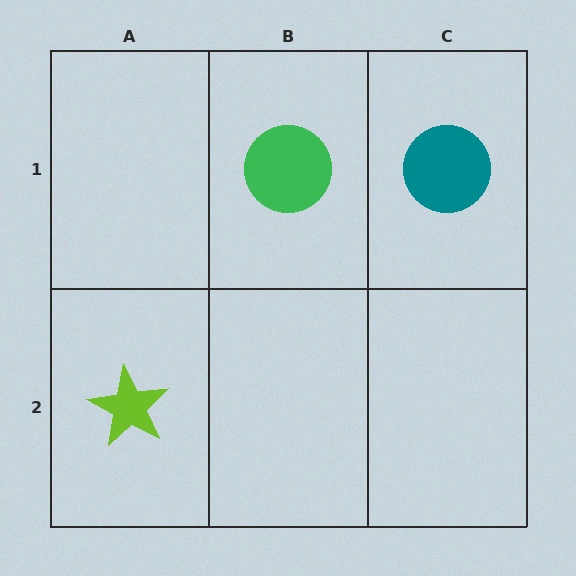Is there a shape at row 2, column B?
No, that cell is empty.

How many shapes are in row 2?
1 shape.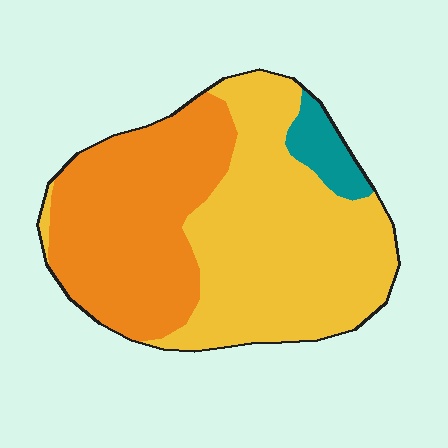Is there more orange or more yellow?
Yellow.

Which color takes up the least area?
Teal, at roughly 5%.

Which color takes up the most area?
Yellow, at roughly 50%.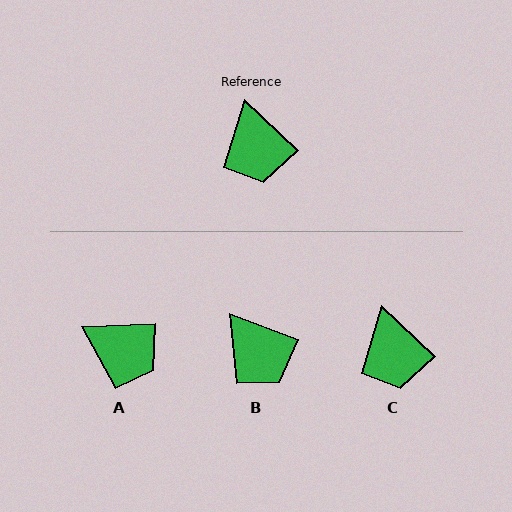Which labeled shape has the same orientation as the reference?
C.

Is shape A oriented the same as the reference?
No, it is off by about 46 degrees.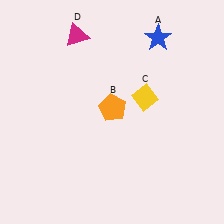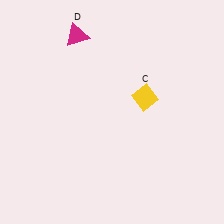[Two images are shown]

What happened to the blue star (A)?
The blue star (A) was removed in Image 2. It was in the top-right area of Image 1.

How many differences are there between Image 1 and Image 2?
There are 2 differences between the two images.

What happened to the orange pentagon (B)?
The orange pentagon (B) was removed in Image 2. It was in the top-right area of Image 1.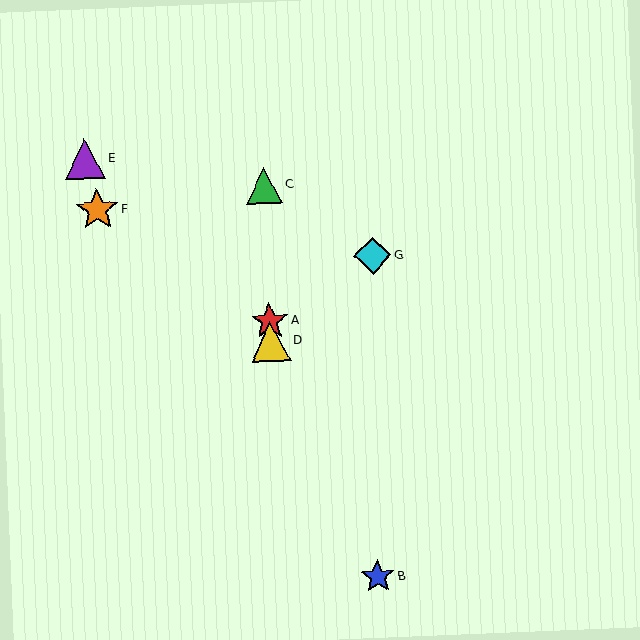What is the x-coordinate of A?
Object A is at x≈270.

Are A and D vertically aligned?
Yes, both are at x≈270.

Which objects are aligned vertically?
Objects A, C, D are aligned vertically.